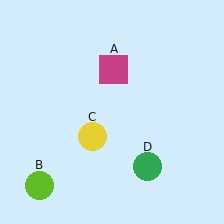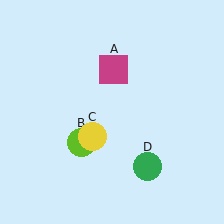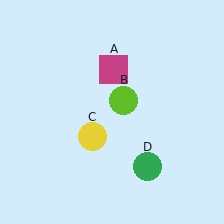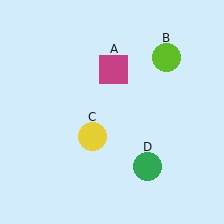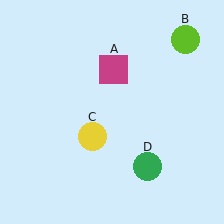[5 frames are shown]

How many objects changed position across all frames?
1 object changed position: lime circle (object B).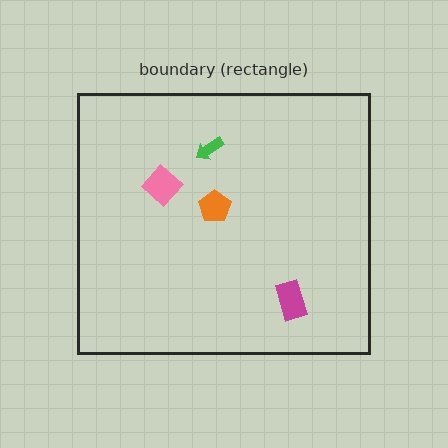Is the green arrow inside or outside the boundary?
Inside.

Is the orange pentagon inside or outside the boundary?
Inside.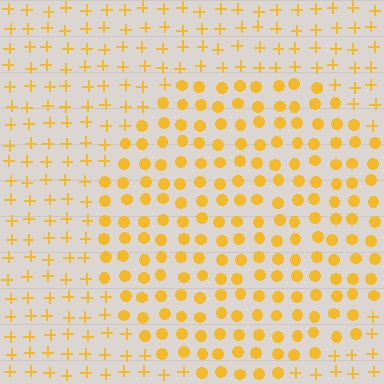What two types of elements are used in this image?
The image uses circles inside the circle region and plus signs outside it.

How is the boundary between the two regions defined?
The boundary is defined by a change in element shape: circles inside vs. plus signs outside. All elements share the same color and spacing.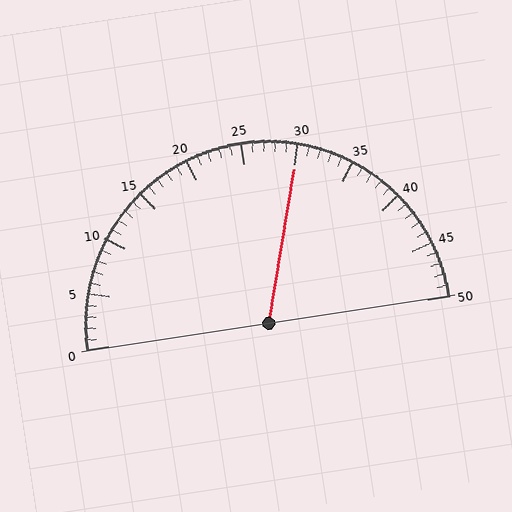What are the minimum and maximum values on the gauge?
The gauge ranges from 0 to 50.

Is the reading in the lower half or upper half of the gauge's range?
The reading is in the upper half of the range (0 to 50).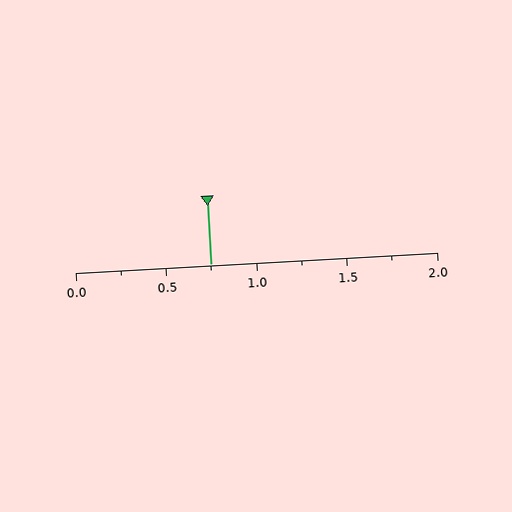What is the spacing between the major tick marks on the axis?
The major ticks are spaced 0.5 apart.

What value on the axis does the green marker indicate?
The marker indicates approximately 0.75.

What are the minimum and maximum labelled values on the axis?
The axis runs from 0.0 to 2.0.